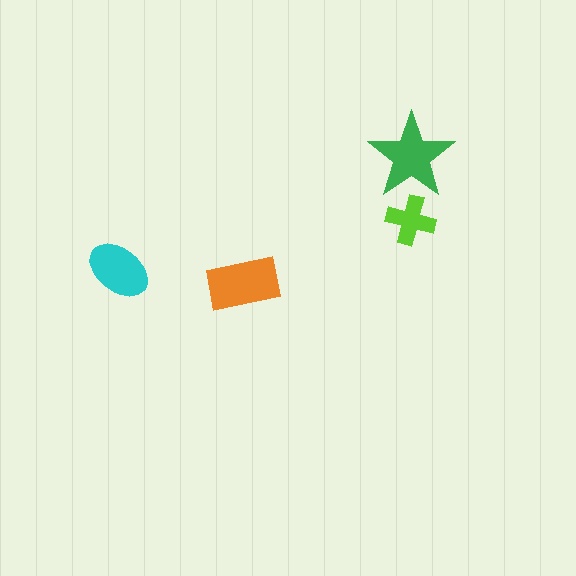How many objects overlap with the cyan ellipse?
0 objects overlap with the cyan ellipse.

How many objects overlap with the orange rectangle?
0 objects overlap with the orange rectangle.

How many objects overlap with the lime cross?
1 object overlaps with the lime cross.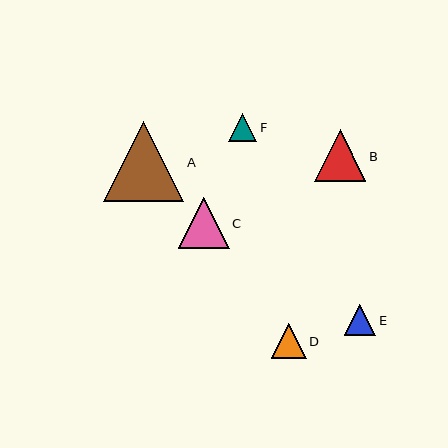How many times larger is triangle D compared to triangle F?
Triangle D is approximately 1.2 times the size of triangle F.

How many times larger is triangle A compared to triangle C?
Triangle A is approximately 1.6 times the size of triangle C.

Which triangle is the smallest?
Triangle F is the smallest with a size of approximately 28 pixels.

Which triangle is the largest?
Triangle A is the largest with a size of approximately 80 pixels.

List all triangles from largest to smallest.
From largest to smallest: A, B, C, D, E, F.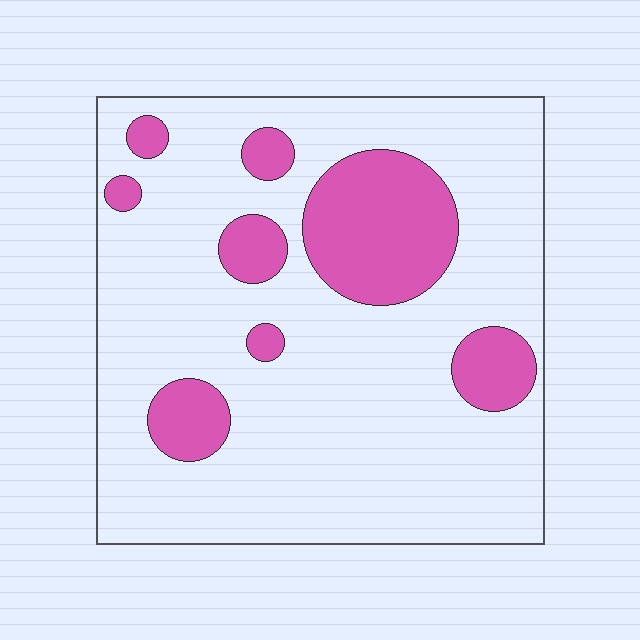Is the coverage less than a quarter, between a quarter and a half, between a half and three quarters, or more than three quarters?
Less than a quarter.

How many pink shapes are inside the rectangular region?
8.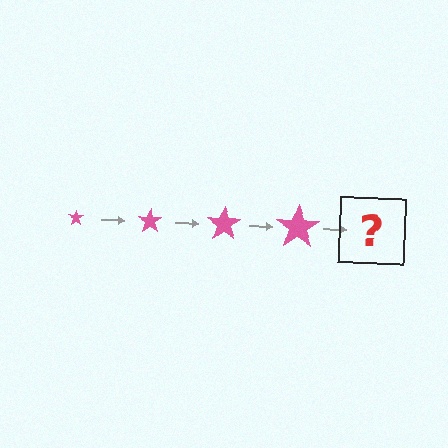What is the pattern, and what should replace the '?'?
The pattern is that the star gets progressively larger each step. The '?' should be a pink star, larger than the previous one.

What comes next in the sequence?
The next element should be a pink star, larger than the previous one.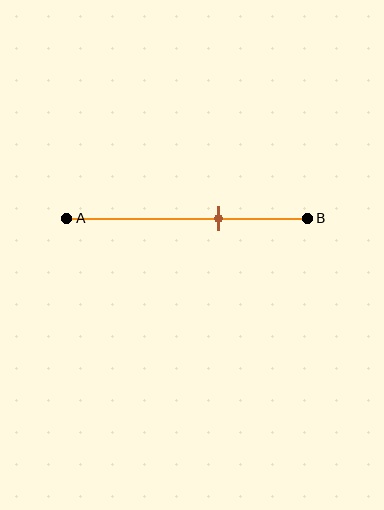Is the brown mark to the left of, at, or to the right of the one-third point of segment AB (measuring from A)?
The brown mark is to the right of the one-third point of segment AB.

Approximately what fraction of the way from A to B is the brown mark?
The brown mark is approximately 65% of the way from A to B.